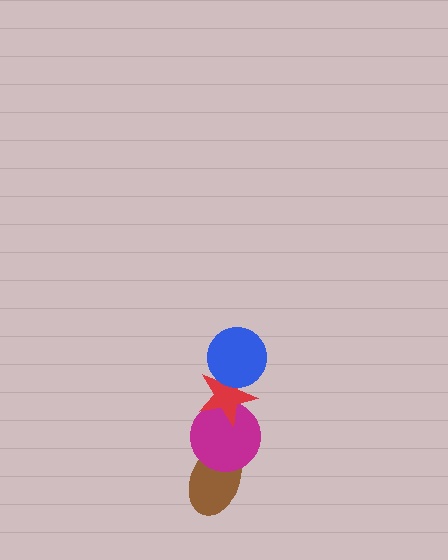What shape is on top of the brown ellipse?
The magenta circle is on top of the brown ellipse.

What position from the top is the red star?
The red star is 2nd from the top.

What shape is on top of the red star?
The blue circle is on top of the red star.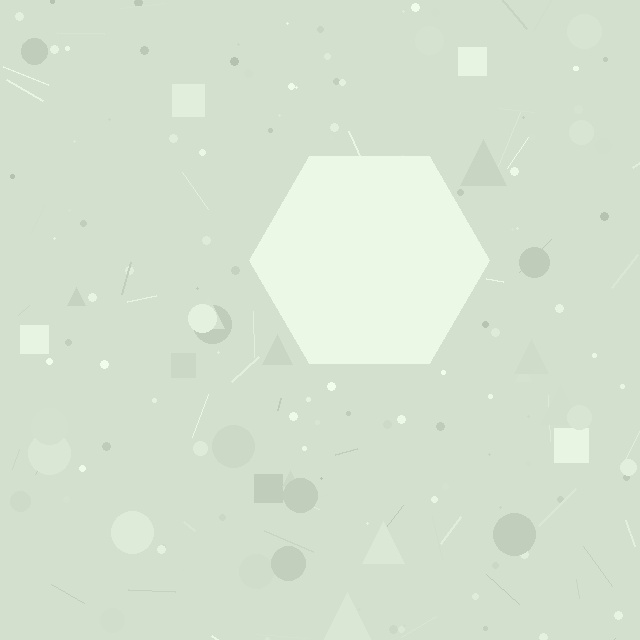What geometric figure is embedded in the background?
A hexagon is embedded in the background.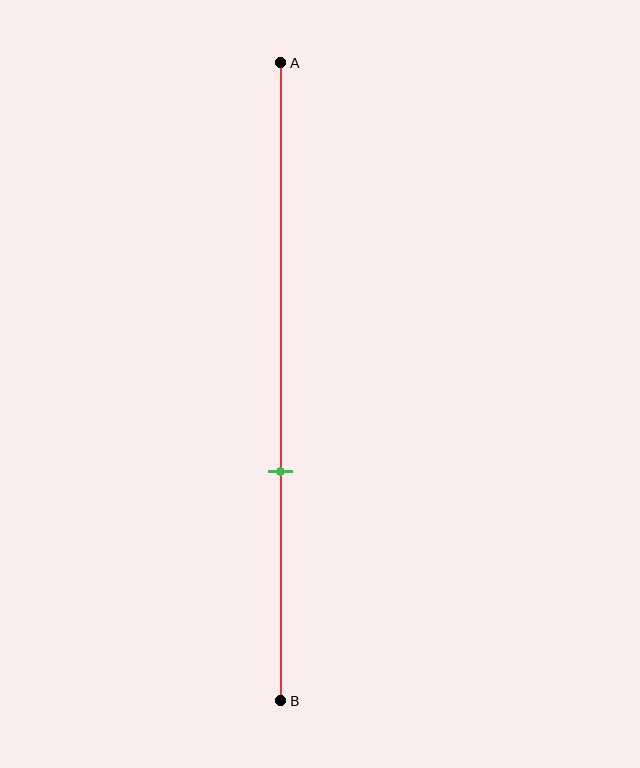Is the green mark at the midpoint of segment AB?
No, the mark is at about 65% from A, not at the 50% midpoint.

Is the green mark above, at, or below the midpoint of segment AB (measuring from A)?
The green mark is below the midpoint of segment AB.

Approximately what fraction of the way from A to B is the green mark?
The green mark is approximately 65% of the way from A to B.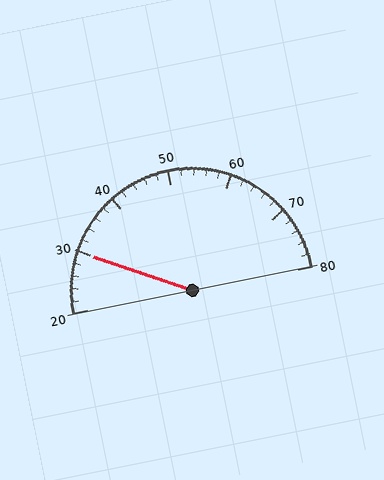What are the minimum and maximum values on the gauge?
The gauge ranges from 20 to 80.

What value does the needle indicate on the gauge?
The needle indicates approximately 30.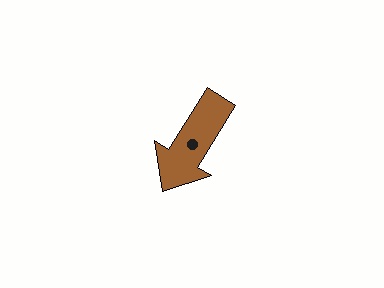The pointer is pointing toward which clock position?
Roughly 7 o'clock.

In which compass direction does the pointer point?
Southwest.